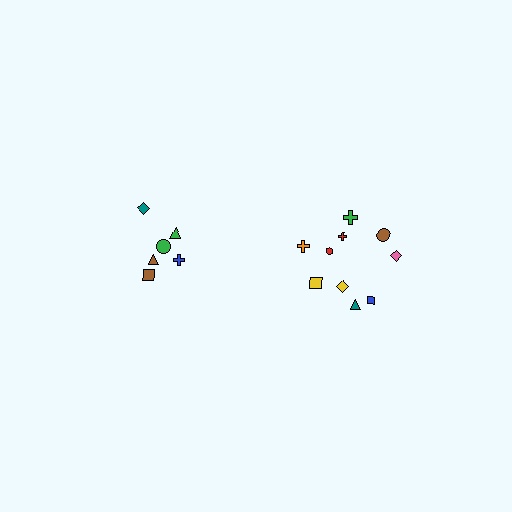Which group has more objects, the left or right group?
The right group.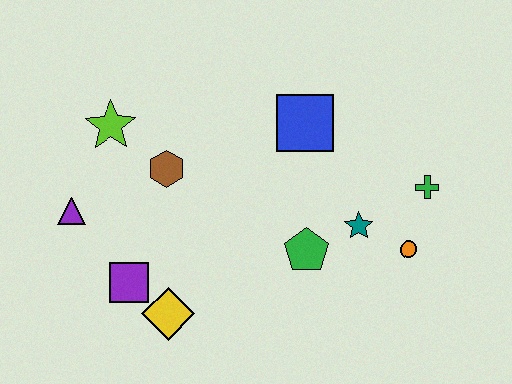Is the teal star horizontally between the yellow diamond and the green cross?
Yes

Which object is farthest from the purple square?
The green cross is farthest from the purple square.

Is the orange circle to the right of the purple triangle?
Yes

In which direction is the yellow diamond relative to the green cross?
The yellow diamond is to the left of the green cross.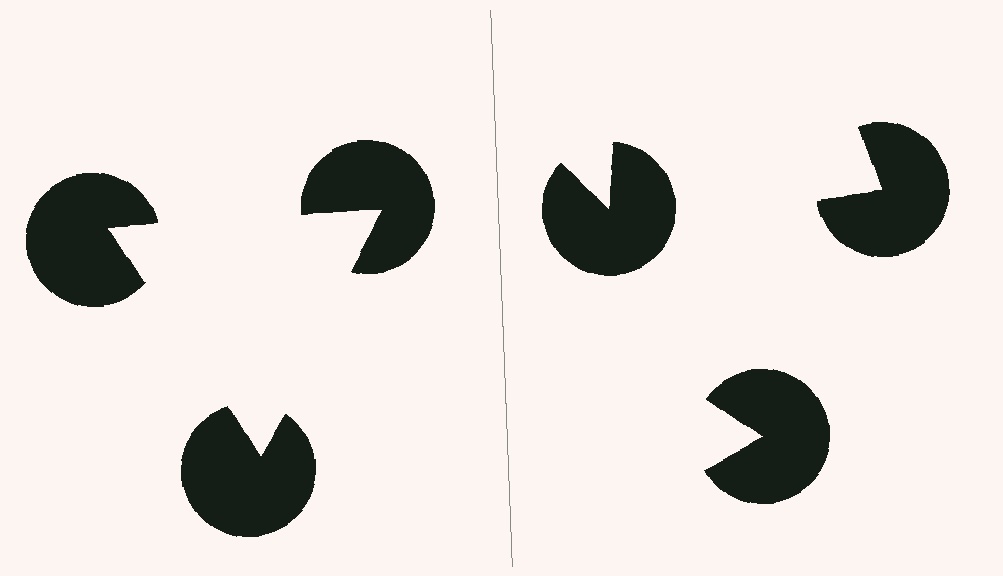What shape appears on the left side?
An illusory triangle.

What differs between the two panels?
The pac-man discs are positioned identically on both sides; only the wedge orientations differ. On the left they align to a triangle; on the right they are misaligned.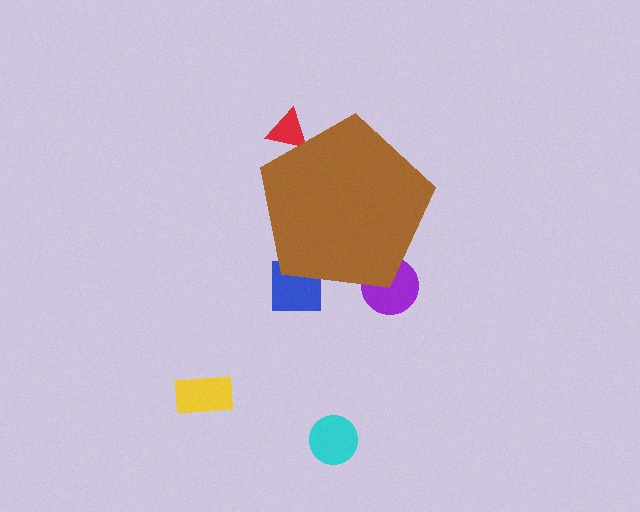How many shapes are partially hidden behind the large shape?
3 shapes are partially hidden.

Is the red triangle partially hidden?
Yes, the red triangle is partially hidden behind the brown pentagon.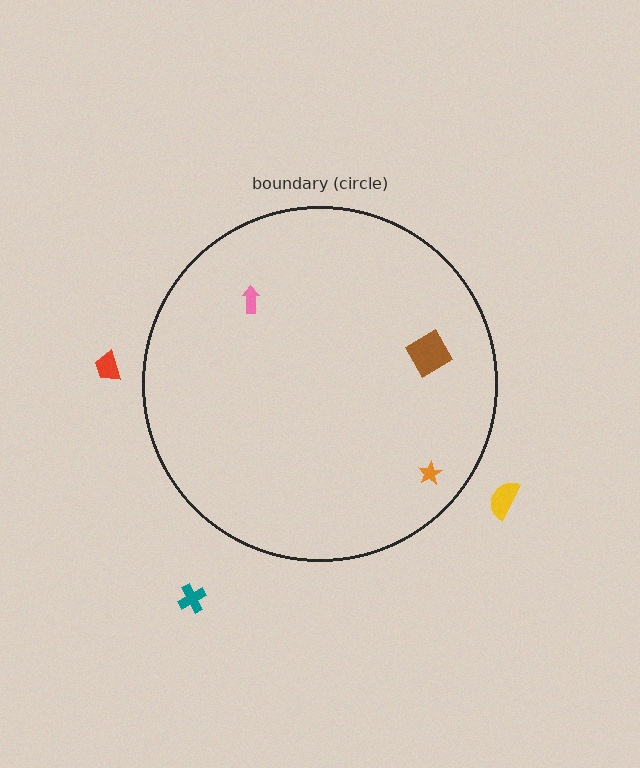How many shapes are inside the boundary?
3 inside, 3 outside.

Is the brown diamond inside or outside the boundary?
Inside.